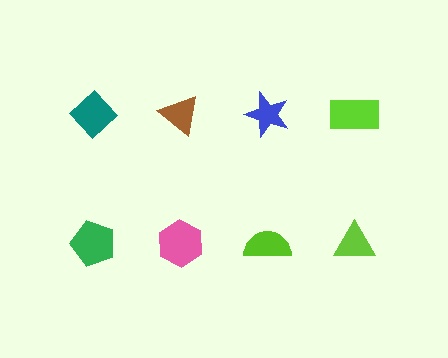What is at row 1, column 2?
A brown triangle.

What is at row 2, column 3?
A lime semicircle.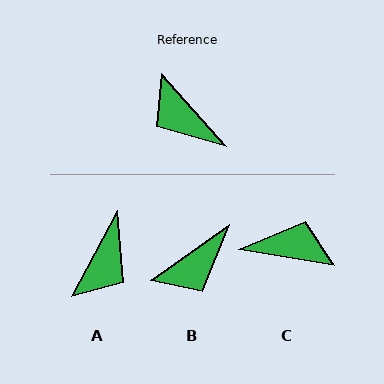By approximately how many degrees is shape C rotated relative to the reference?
Approximately 141 degrees clockwise.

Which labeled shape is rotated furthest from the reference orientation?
C, about 141 degrees away.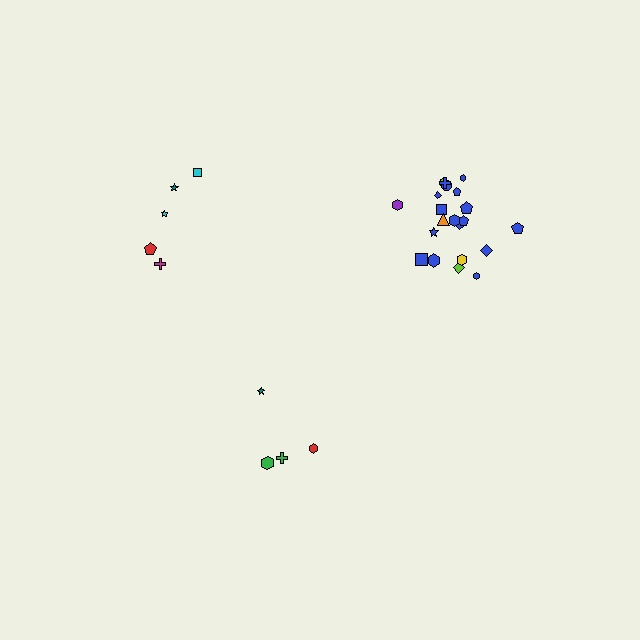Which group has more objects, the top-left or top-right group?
The top-right group.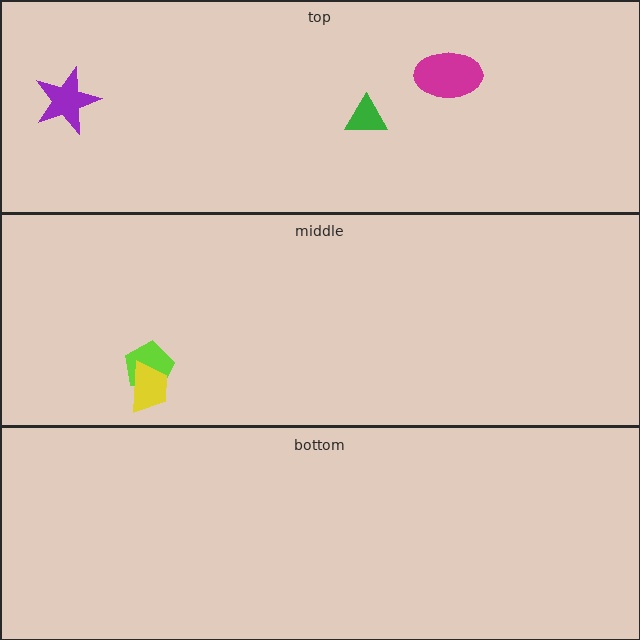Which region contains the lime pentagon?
The middle region.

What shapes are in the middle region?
The lime pentagon, the yellow trapezoid.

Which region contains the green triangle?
The top region.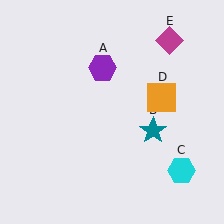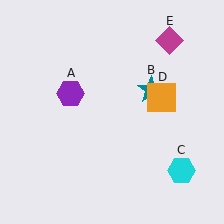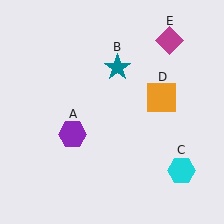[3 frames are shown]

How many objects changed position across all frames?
2 objects changed position: purple hexagon (object A), teal star (object B).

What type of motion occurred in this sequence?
The purple hexagon (object A), teal star (object B) rotated counterclockwise around the center of the scene.